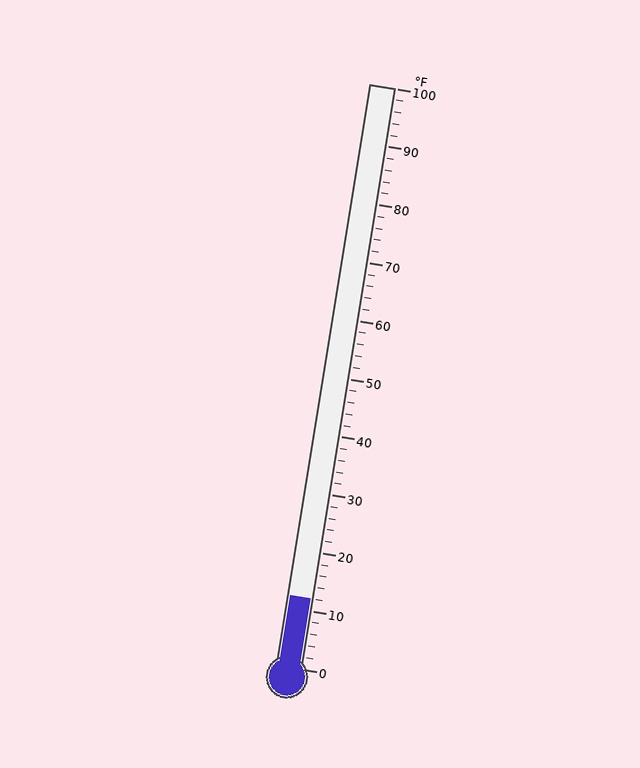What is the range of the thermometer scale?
The thermometer scale ranges from 0°F to 100°F.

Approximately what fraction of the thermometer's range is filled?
The thermometer is filled to approximately 10% of its range.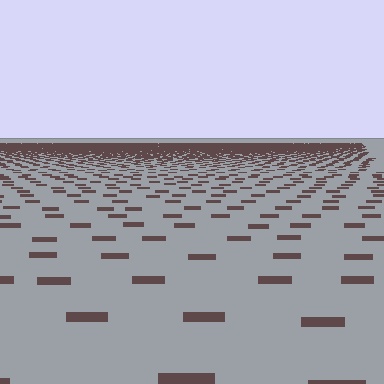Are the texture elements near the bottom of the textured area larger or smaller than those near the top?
Larger. Near the bottom, elements are closer to the viewer and appear at a bigger on-screen size.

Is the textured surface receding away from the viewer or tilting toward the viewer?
The surface is receding away from the viewer. Texture elements get smaller and denser toward the top.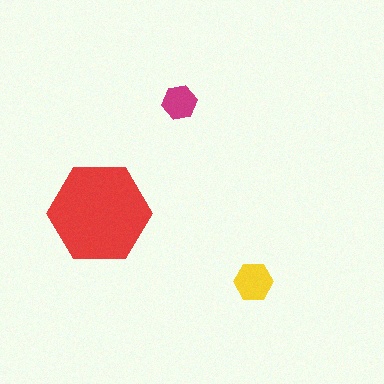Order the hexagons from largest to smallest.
the red one, the yellow one, the magenta one.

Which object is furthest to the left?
The red hexagon is leftmost.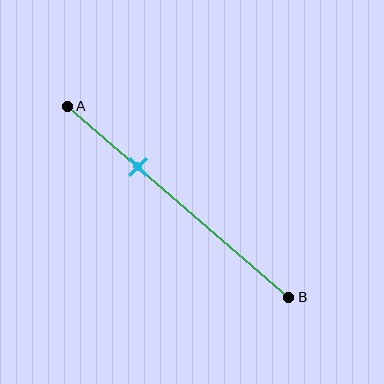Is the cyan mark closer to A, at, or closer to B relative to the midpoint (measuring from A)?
The cyan mark is closer to point A than the midpoint of segment AB.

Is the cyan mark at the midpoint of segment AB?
No, the mark is at about 30% from A, not at the 50% midpoint.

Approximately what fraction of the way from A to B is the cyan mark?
The cyan mark is approximately 30% of the way from A to B.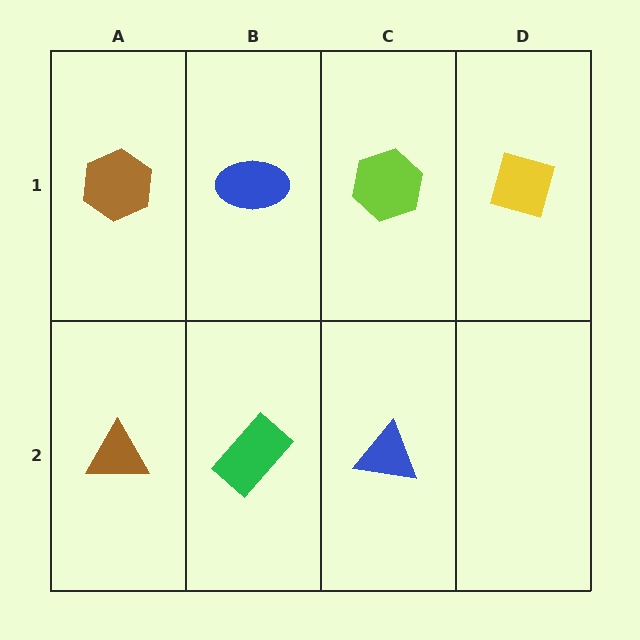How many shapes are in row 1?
4 shapes.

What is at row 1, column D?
A yellow diamond.